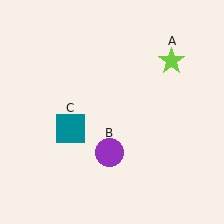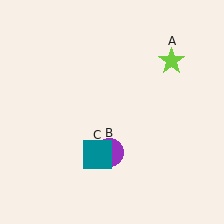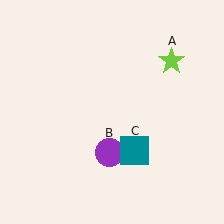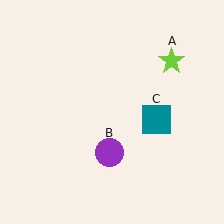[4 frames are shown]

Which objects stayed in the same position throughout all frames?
Lime star (object A) and purple circle (object B) remained stationary.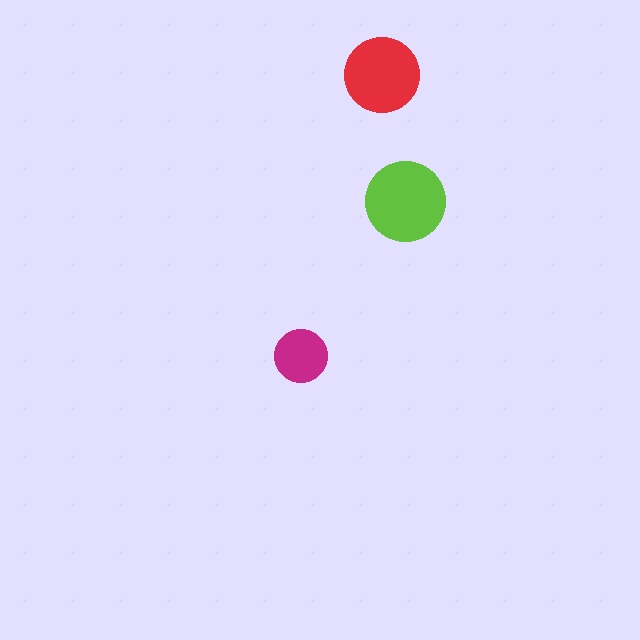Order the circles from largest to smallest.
the lime one, the red one, the magenta one.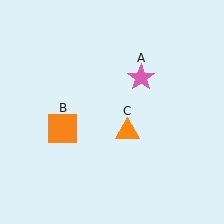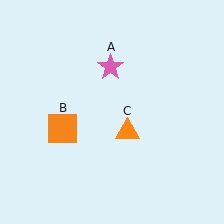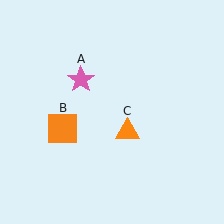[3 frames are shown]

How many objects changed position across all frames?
1 object changed position: pink star (object A).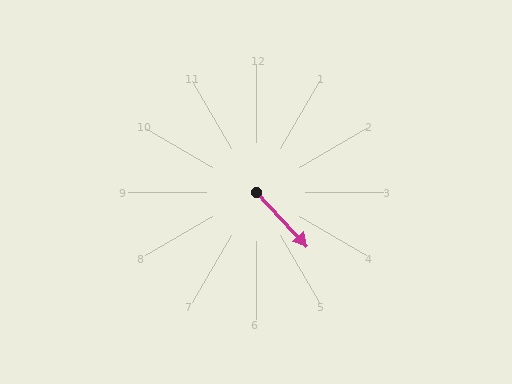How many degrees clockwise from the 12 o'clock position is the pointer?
Approximately 137 degrees.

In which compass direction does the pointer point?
Southeast.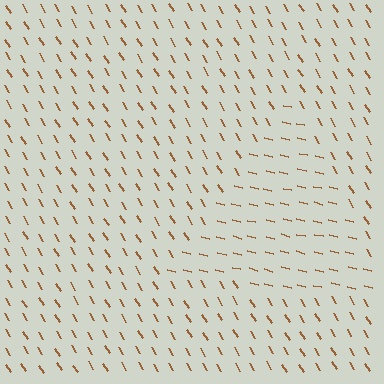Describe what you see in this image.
The image is filled with small brown line segments. A triangle region in the image has lines oriented differently from the surrounding lines, creating a visible texture boundary.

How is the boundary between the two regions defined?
The boundary is defined purely by a change in line orientation (approximately 45 degrees difference). All lines are the same color and thickness.